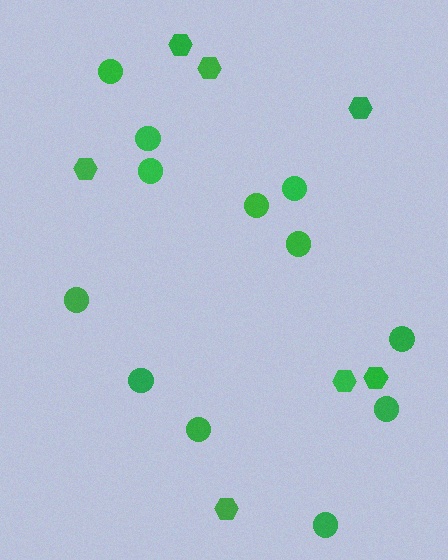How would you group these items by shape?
There are 2 groups: one group of circles (12) and one group of hexagons (7).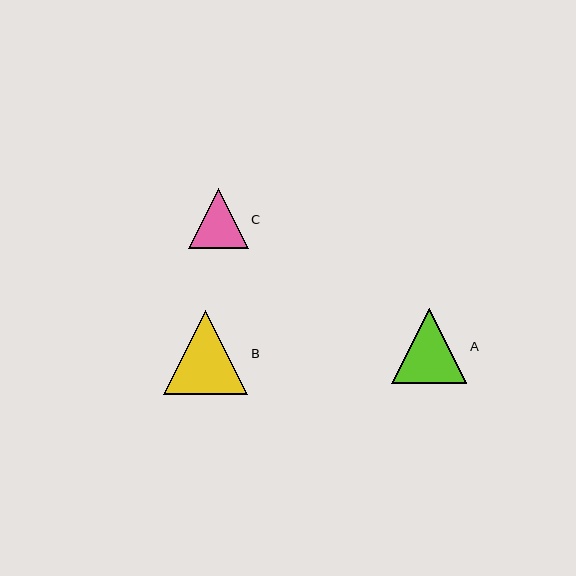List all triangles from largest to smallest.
From largest to smallest: B, A, C.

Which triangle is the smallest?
Triangle C is the smallest with a size of approximately 60 pixels.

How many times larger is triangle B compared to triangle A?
Triangle B is approximately 1.1 times the size of triangle A.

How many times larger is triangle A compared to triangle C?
Triangle A is approximately 1.3 times the size of triangle C.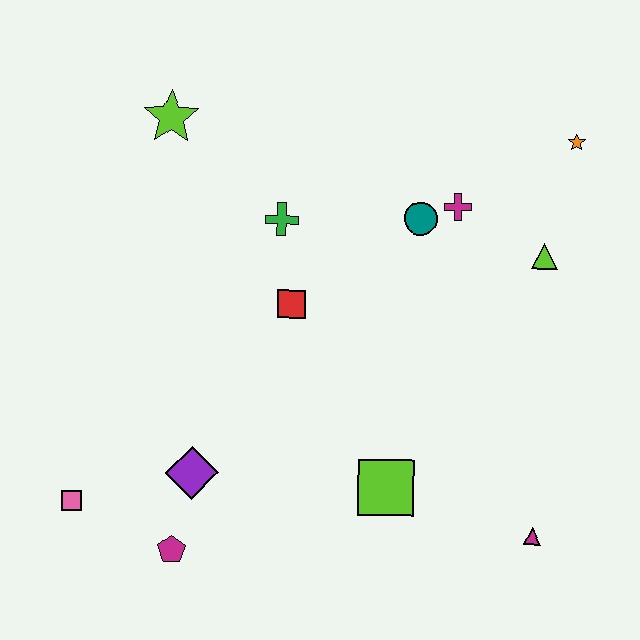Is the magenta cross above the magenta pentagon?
Yes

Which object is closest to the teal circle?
The magenta cross is closest to the teal circle.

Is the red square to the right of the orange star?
No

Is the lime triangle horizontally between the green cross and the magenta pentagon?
No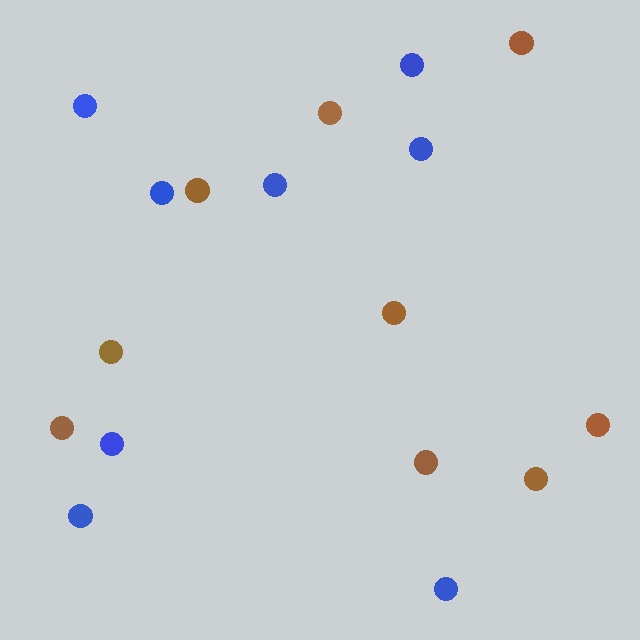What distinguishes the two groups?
There are 2 groups: one group of blue circles (8) and one group of brown circles (9).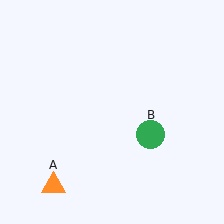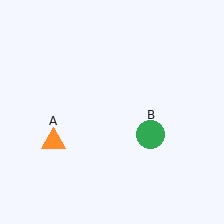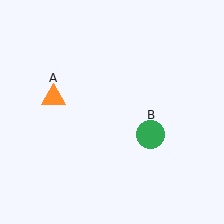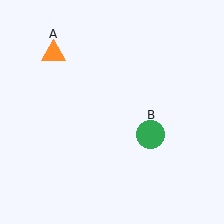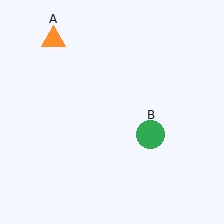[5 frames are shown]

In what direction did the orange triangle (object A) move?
The orange triangle (object A) moved up.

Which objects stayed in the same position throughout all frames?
Green circle (object B) remained stationary.